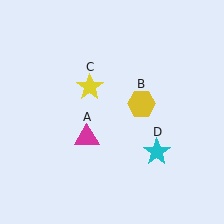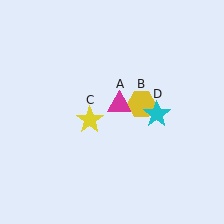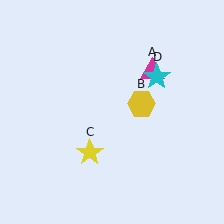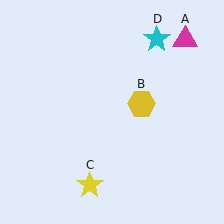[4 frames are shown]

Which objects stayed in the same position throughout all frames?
Yellow hexagon (object B) remained stationary.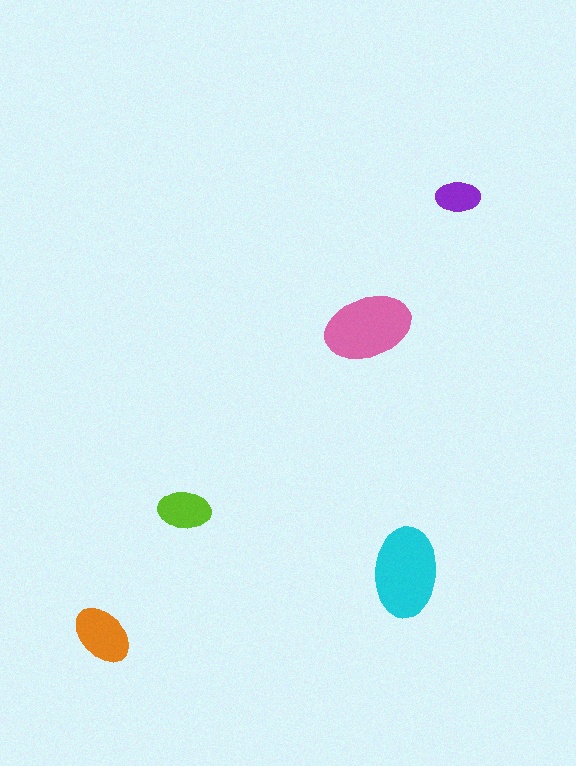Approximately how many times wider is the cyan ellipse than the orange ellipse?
About 1.5 times wider.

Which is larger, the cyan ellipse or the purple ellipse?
The cyan one.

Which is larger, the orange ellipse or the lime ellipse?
The orange one.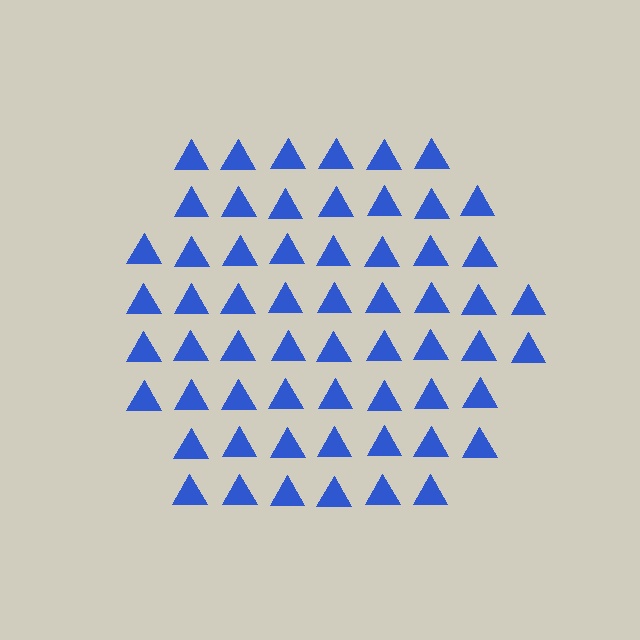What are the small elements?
The small elements are triangles.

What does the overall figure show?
The overall figure shows a hexagon.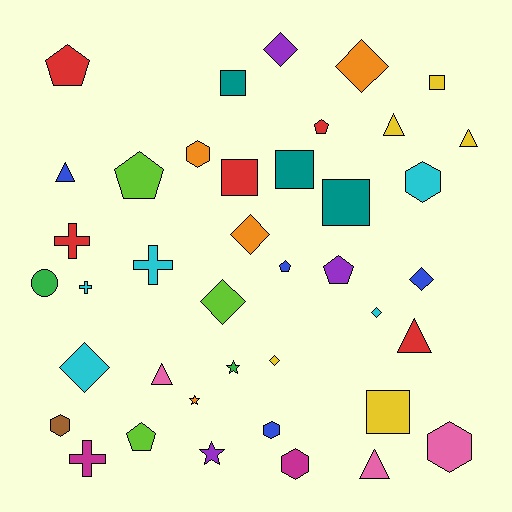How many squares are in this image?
There are 6 squares.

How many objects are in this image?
There are 40 objects.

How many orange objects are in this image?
There are 4 orange objects.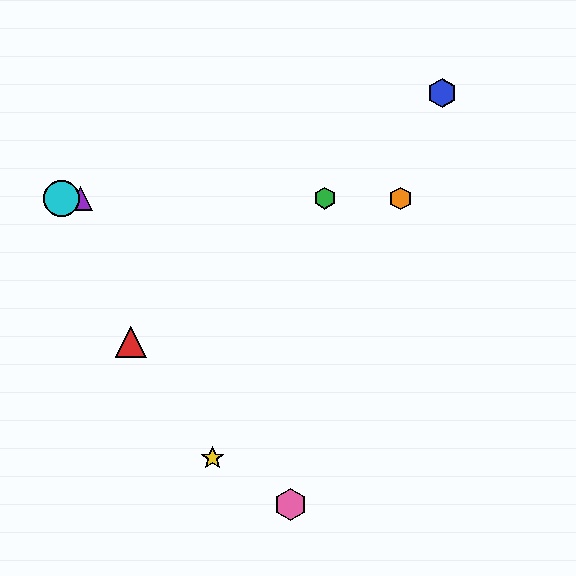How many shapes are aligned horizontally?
4 shapes (the green hexagon, the purple triangle, the orange hexagon, the cyan circle) are aligned horizontally.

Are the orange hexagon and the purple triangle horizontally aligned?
Yes, both are at y≈198.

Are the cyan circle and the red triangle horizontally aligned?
No, the cyan circle is at y≈198 and the red triangle is at y≈342.